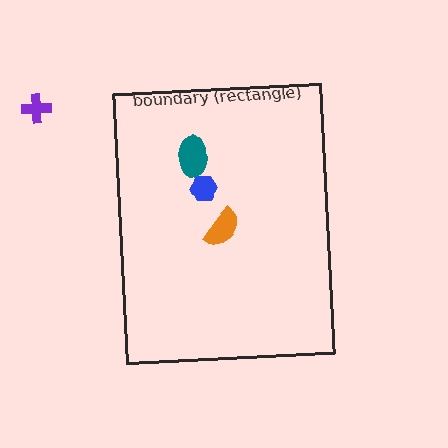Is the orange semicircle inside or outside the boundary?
Inside.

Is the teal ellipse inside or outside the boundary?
Inside.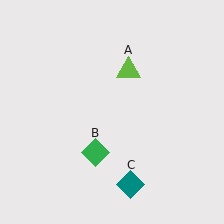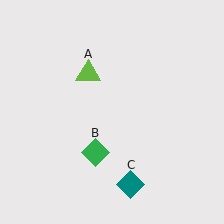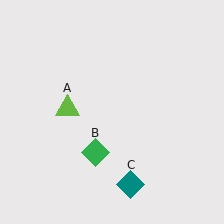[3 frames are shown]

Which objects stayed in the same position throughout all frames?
Green diamond (object B) and teal diamond (object C) remained stationary.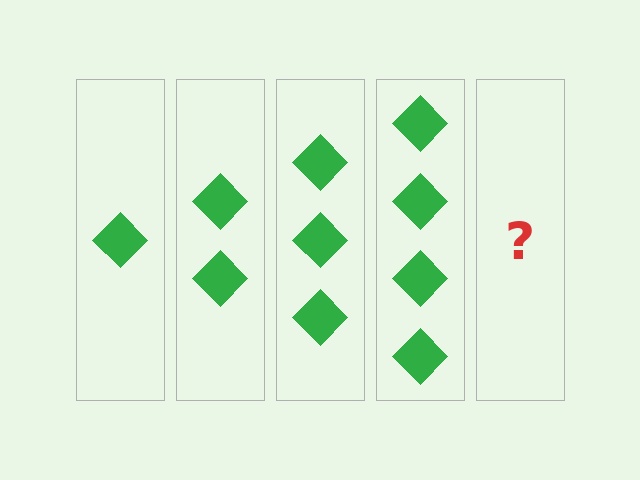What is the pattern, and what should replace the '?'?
The pattern is that each step adds one more diamond. The '?' should be 5 diamonds.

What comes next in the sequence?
The next element should be 5 diamonds.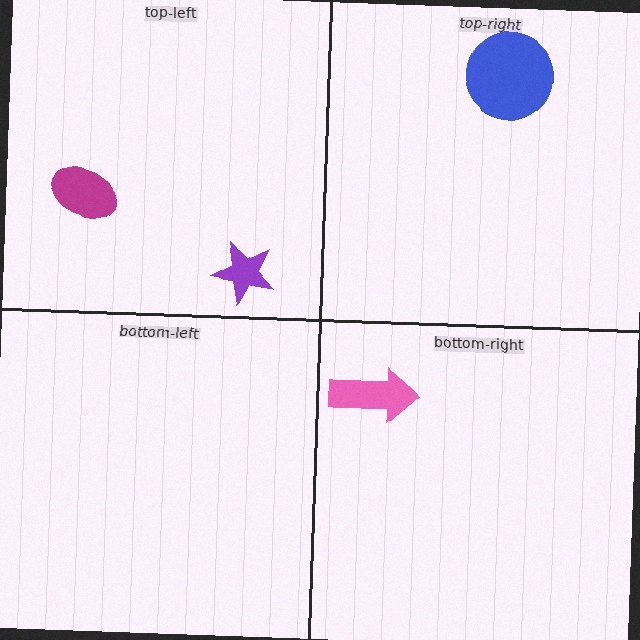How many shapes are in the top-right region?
1.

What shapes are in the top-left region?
The purple star, the magenta ellipse.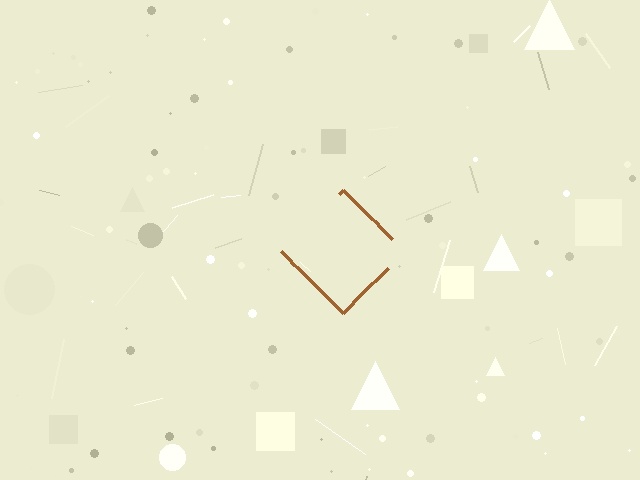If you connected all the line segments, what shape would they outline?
They would outline a diamond.